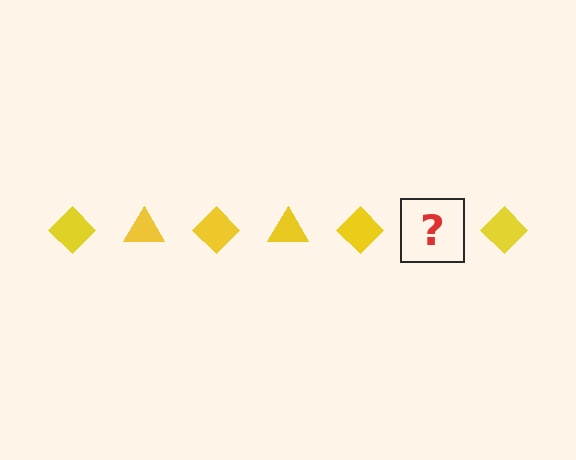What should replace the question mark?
The question mark should be replaced with a yellow triangle.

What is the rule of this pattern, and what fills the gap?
The rule is that the pattern cycles through diamond, triangle shapes in yellow. The gap should be filled with a yellow triangle.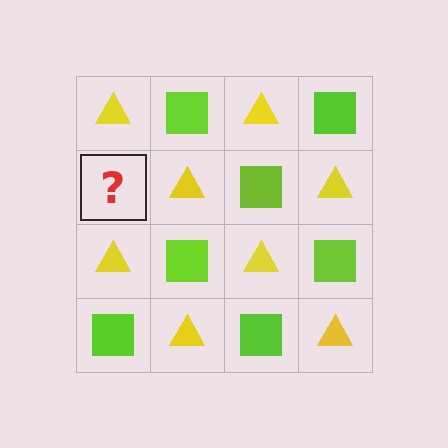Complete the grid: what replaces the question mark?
The question mark should be replaced with a lime square.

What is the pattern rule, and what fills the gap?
The rule is that it alternates yellow triangle and lime square in a checkerboard pattern. The gap should be filled with a lime square.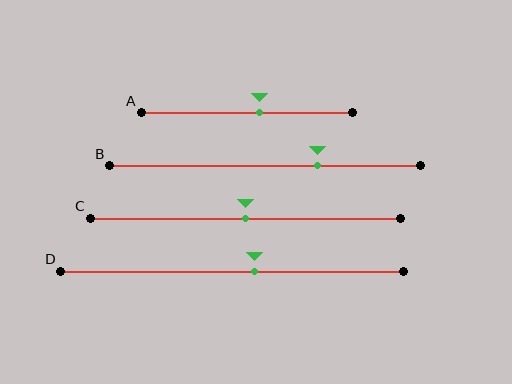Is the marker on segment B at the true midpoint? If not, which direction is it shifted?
No, the marker on segment B is shifted to the right by about 17% of the segment length.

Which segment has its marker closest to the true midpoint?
Segment C has its marker closest to the true midpoint.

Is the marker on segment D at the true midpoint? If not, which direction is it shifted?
No, the marker on segment D is shifted to the right by about 6% of the segment length.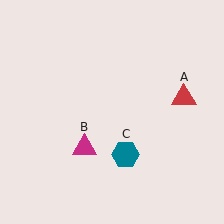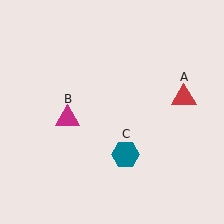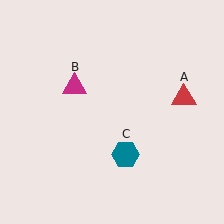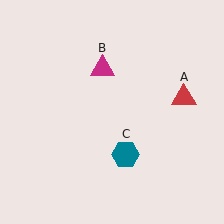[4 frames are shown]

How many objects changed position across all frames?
1 object changed position: magenta triangle (object B).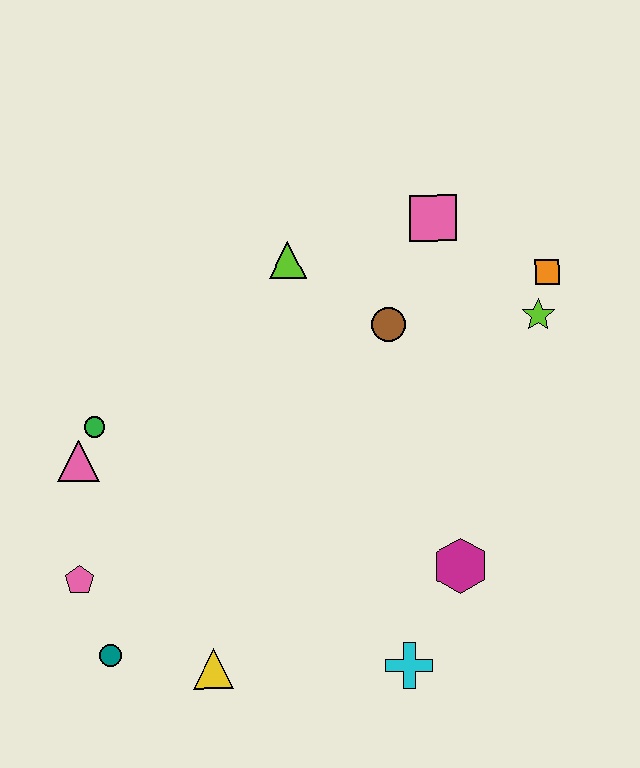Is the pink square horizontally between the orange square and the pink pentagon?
Yes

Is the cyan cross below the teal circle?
Yes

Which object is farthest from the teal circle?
The orange square is farthest from the teal circle.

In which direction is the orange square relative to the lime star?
The orange square is above the lime star.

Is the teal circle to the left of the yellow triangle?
Yes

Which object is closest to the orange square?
The lime star is closest to the orange square.